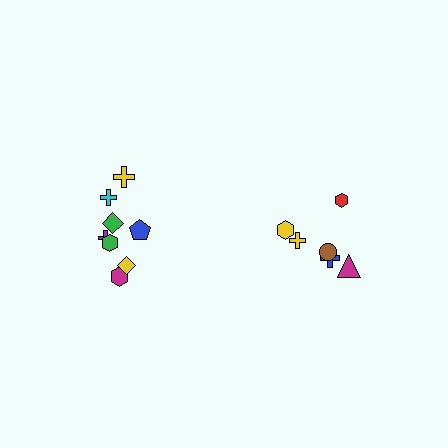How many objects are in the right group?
There are 6 objects.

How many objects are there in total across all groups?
There are 14 objects.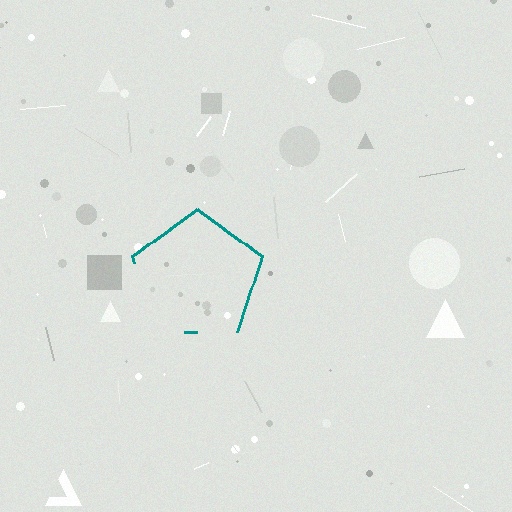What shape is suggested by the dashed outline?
The dashed outline suggests a pentagon.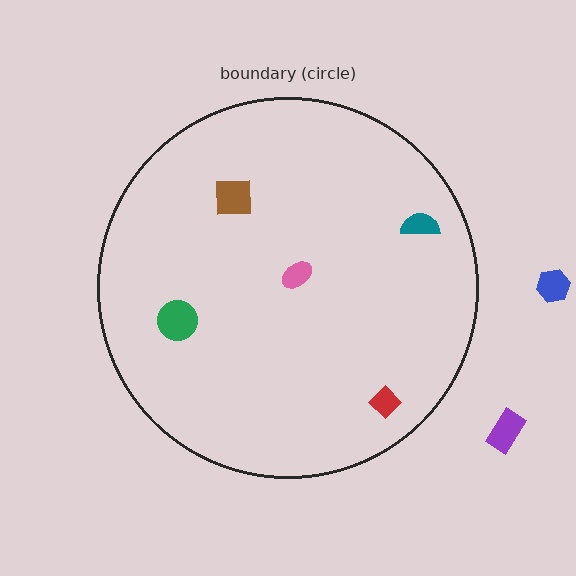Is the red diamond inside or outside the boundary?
Inside.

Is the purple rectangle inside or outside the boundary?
Outside.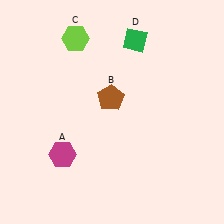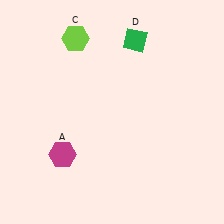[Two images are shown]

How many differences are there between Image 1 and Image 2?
There is 1 difference between the two images.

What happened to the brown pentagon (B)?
The brown pentagon (B) was removed in Image 2. It was in the top-left area of Image 1.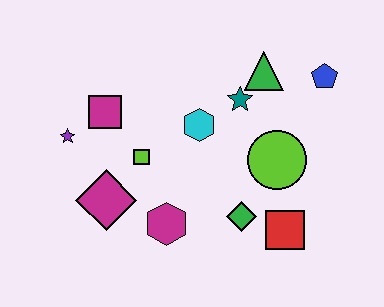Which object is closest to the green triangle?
The teal star is closest to the green triangle.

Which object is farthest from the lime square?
The blue pentagon is farthest from the lime square.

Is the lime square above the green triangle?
No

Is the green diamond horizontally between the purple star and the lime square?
No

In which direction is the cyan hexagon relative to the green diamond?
The cyan hexagon is above the green diamond.